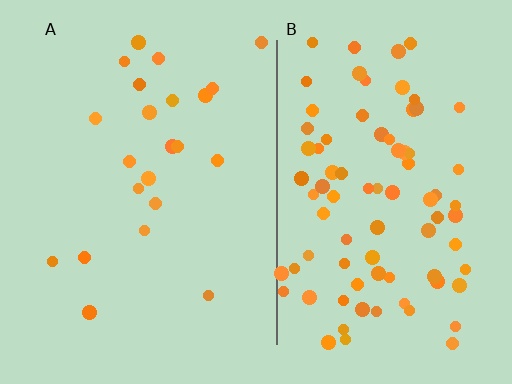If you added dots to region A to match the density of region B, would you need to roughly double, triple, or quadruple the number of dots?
Approximately quadruple.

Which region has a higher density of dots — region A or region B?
B (the right).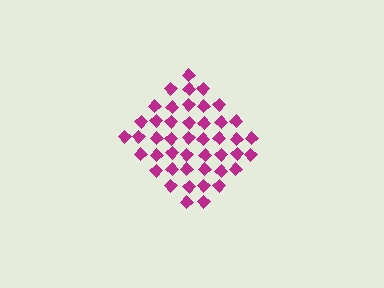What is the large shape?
The large shape is a diamond.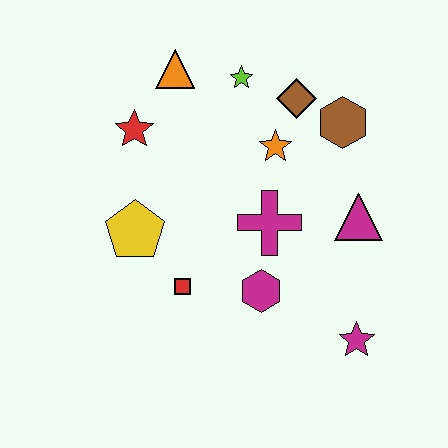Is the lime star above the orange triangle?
No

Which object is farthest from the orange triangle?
The magenta star is farthest from the orange triangle.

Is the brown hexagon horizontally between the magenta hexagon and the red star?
No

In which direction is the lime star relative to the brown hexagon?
The lime star is to the left of the brown hexagon.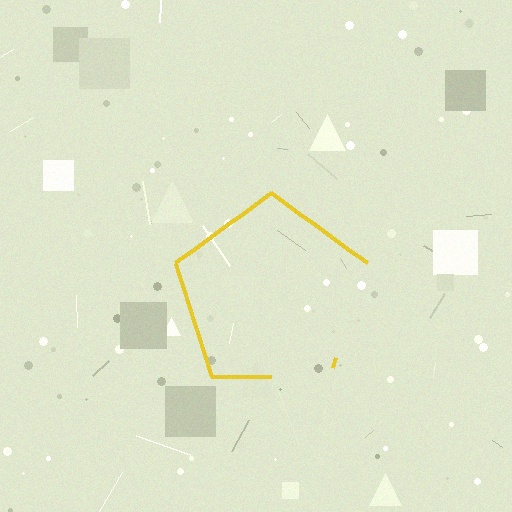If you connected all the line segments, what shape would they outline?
They would outline a pentagon.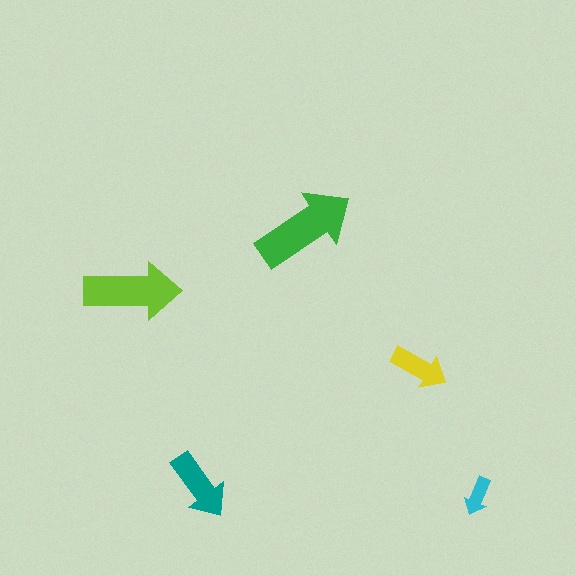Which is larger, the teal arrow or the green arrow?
The green one.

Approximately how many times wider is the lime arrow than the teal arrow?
About 1.5 times wider.